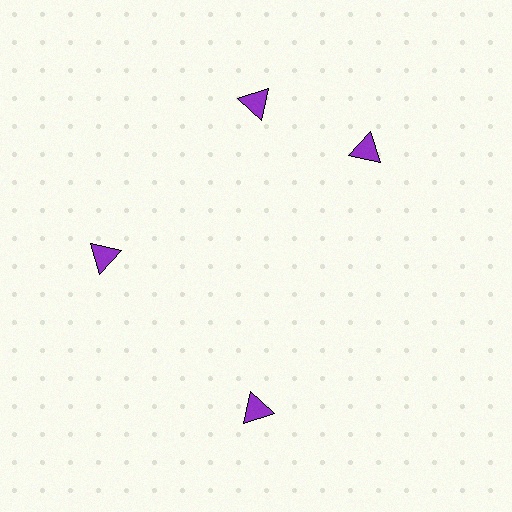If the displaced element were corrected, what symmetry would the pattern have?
It would have 4-fold rotational symmetry — the pattern would map onto itself every 90 degrees.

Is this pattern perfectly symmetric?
No. The 4 purple triangles are arranged in a ring, but one element near the 3 o'clock position is rotated out of alignment along the ring, breaking the 4-fold rotational symmetry.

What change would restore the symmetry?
The symmetry would be restored by rotating it back into even spacing with its neighbors so that all 4 triangles sit at equal angles and equal distance from the center.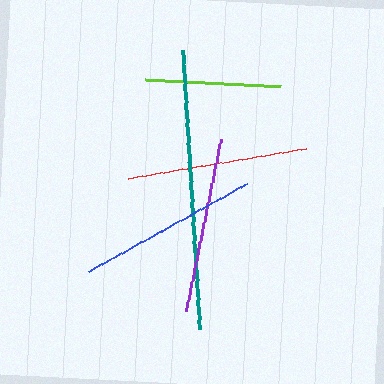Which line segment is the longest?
The teal line is the longest at approximately 279 pixels.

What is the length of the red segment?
The red segment is approximately 181 pixels long.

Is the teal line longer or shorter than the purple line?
The teal line is longer than the purple line.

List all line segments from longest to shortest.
From longest to shortest: teal, blue, red, purple, lime.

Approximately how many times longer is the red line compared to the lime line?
The red line is approximately 1.3 times the length of the lime line.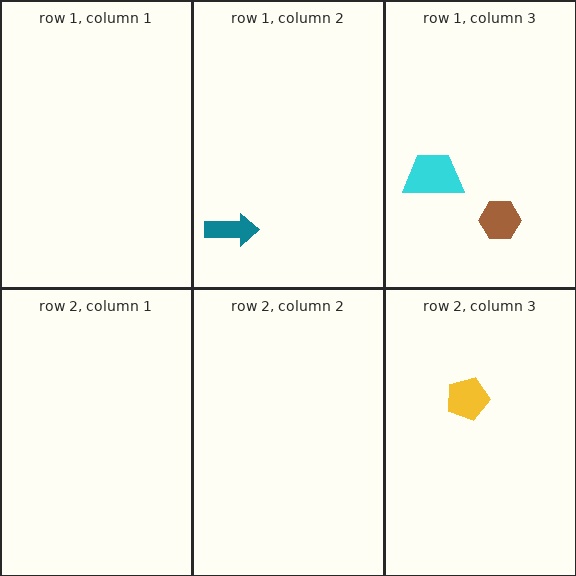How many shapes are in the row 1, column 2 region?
1.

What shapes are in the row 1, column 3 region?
The brown hexagon, the cyan trapezoid.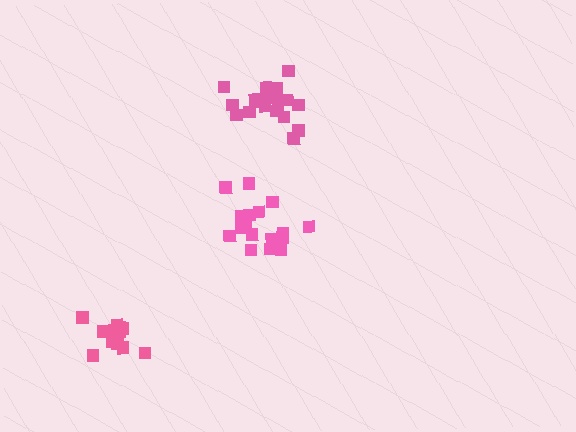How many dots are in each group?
Group 1: 18 dots, Group 2: 14 dots, Group 3: 20 dots (52 total).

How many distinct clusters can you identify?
There are 3 distinct clusters.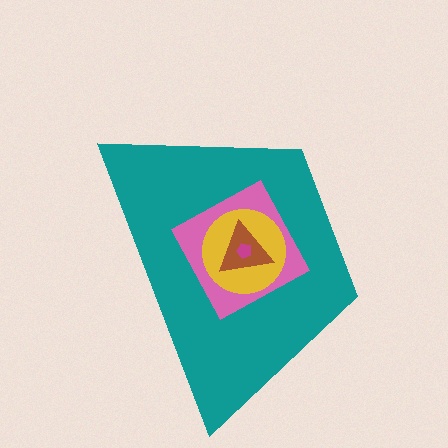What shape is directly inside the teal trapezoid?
The pink diamond.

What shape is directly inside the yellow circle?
The brown triangle.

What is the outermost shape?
The teal trapezoid.